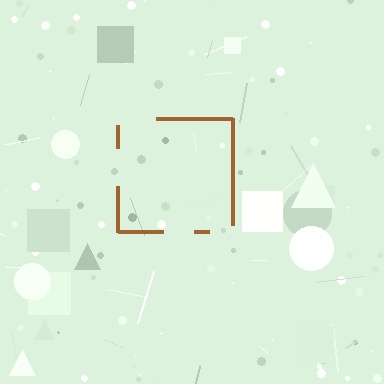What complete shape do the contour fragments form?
The contour fragments form a square.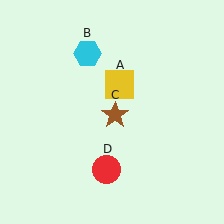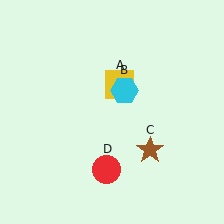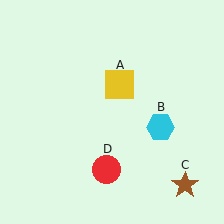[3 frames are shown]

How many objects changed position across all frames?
2 objects changed position: cyan hexagon (object B), brown star (object C).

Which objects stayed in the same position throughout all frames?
Yellow square (object A) and red circle (object D) remained stationary.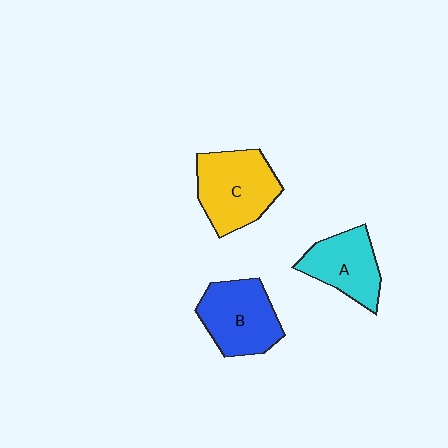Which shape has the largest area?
Shape C (yellow).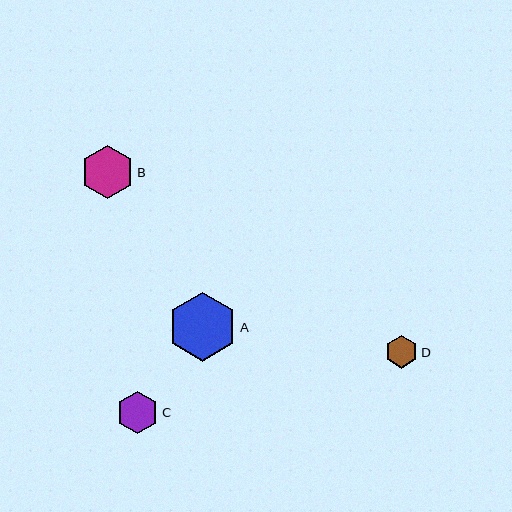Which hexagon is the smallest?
Hexagon D is the smallest with a size of approximately 33 pixels.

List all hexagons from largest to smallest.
From largest to smallest: A, B, C, D.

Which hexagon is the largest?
Hexagon A is the largest with a size of approximately 69 pixels.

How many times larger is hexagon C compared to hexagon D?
Hexagon C is approximately 1.3 times the size of hexagon D.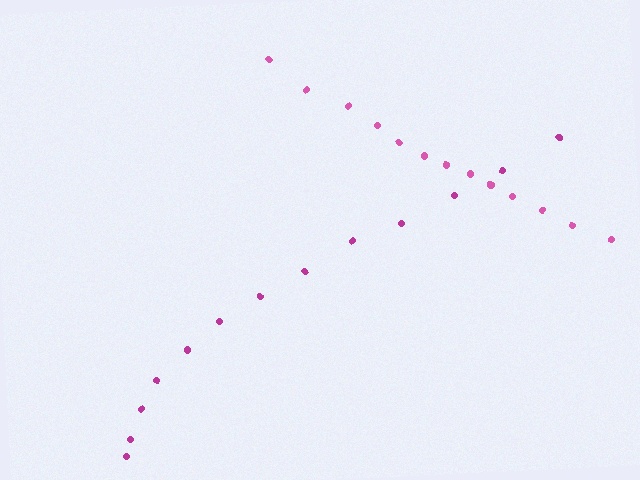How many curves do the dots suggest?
There are 2 distinct paths.